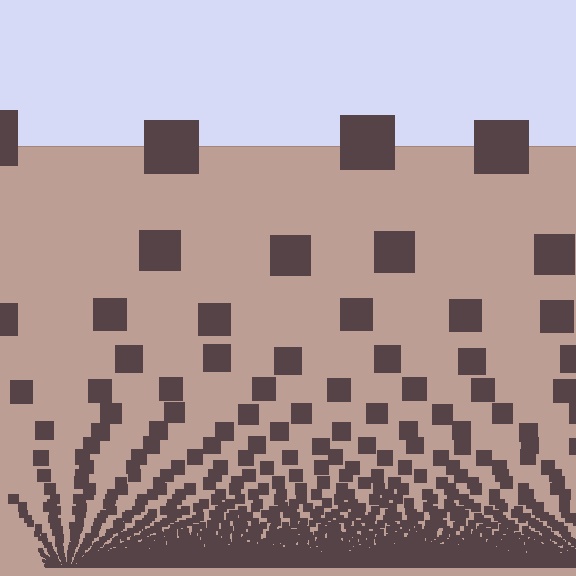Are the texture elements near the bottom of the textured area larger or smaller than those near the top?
Smaller. The gradient is inverted — elements near the bottom are smaller and denser.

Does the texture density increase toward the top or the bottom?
Density increases toward the bottom.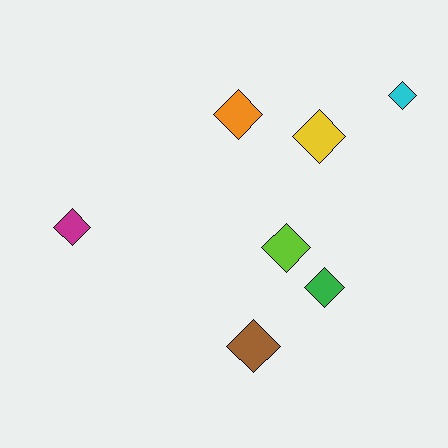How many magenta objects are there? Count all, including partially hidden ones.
There is 1 magenta object.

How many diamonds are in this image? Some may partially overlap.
There are 7 diamonds.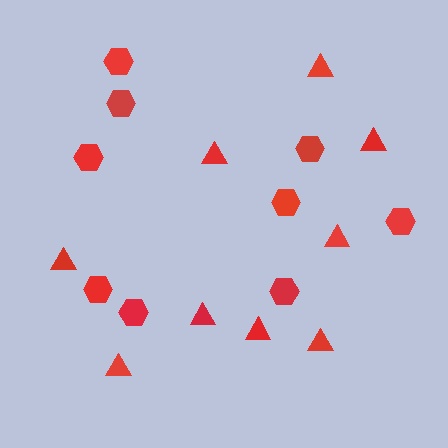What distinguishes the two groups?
There are 2 groups: one group of hexagons (9) and one group of triangles (9).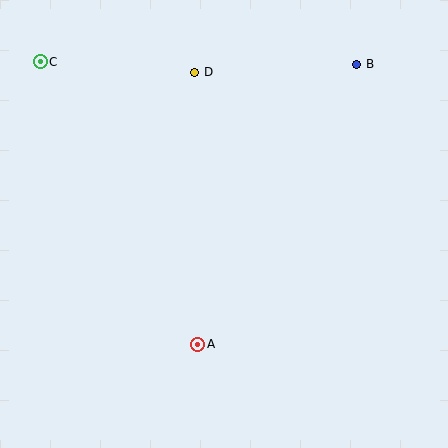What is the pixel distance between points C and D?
The distance between C and D is 155 pixels.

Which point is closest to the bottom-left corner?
Point A is closest to the bottom-left corner.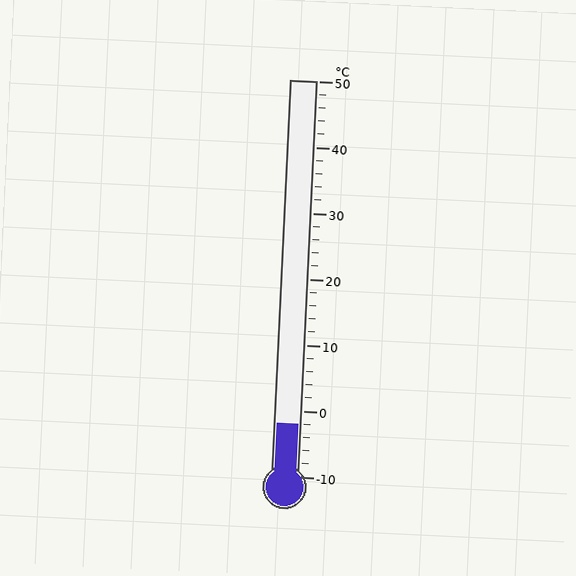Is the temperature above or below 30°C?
The temperature is below 30°C.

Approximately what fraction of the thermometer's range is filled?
The thermometer is filled to approximately 15% of its range.